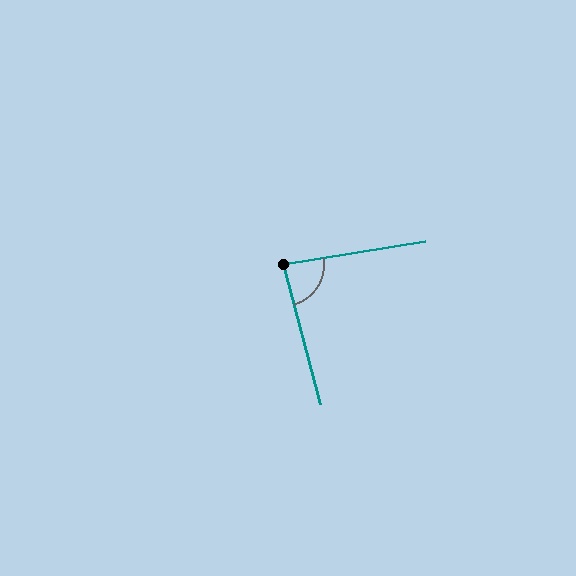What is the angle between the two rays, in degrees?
Approximately 84 degrees.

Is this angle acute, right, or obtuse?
It is acute.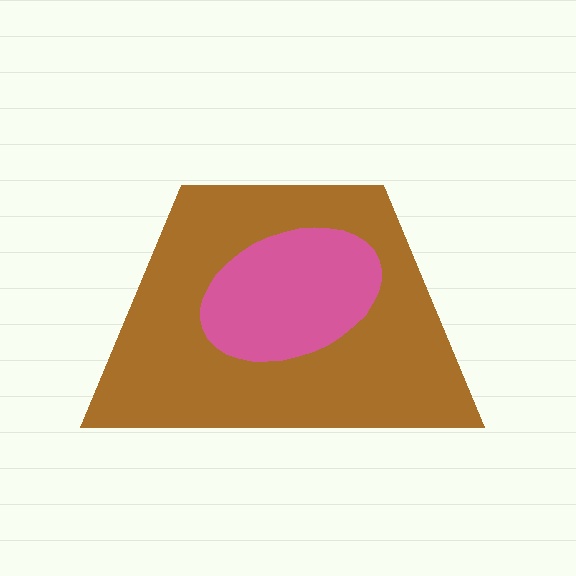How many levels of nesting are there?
2.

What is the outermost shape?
The brown trapezoid.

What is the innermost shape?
The pink ellipse.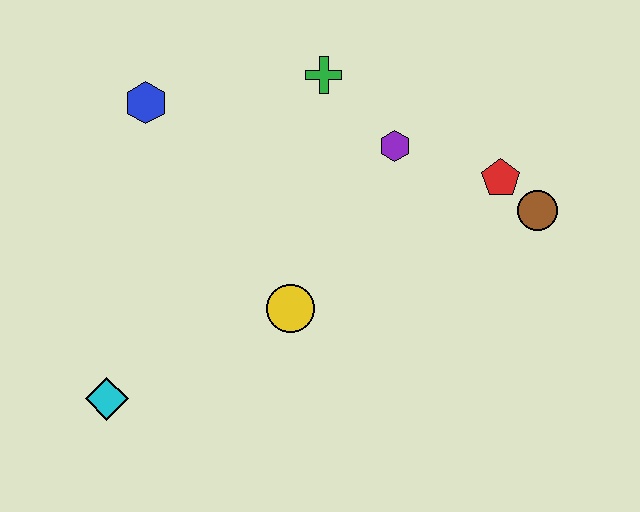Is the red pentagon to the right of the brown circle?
No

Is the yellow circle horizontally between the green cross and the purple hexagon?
No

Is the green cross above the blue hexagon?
Yes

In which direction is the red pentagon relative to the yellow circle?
The red pentagon is to the right of the yellow circle.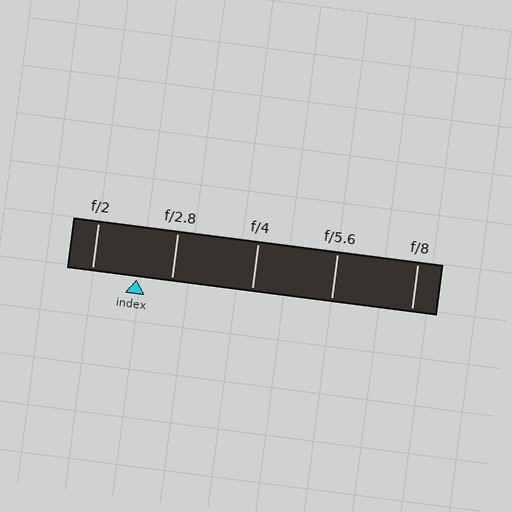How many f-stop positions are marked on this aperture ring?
There are 5 f-stop positions marked.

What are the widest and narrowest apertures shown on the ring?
The widest aperture shown is f/2 and the narrowest is f/8.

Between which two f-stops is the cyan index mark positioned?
The index mark is between f/2 and f/2.8.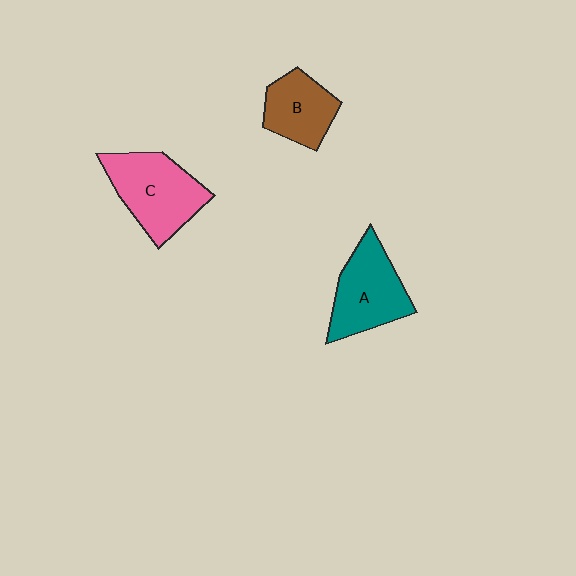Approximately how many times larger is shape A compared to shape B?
Approximately 1.3 times.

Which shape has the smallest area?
Shape B (brown).